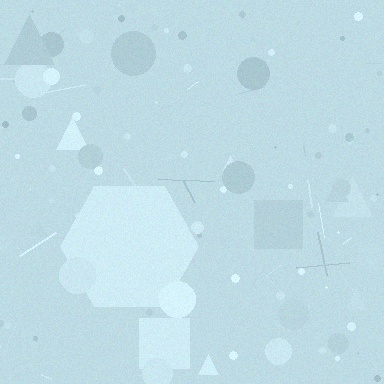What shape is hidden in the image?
A hexagon is hidden in the image.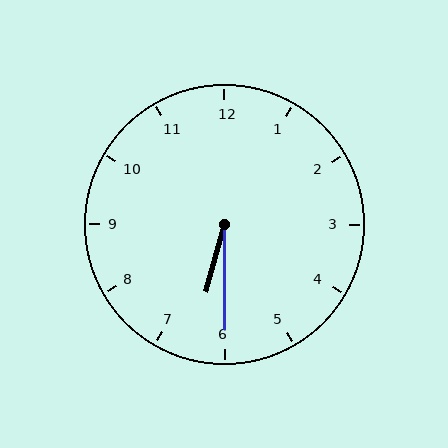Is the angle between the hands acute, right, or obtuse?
It is acute.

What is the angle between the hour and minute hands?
Approximately 15 degrees.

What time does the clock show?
6:30.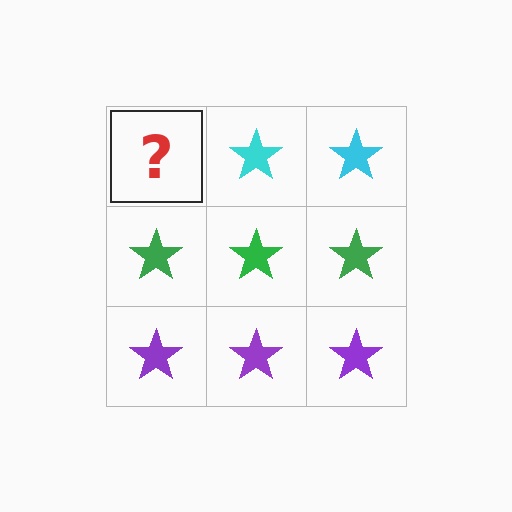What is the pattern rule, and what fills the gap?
The rule is that each row has a consistent color. The gap should be filled with a cyan star.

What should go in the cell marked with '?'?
The missing cell should contain a cyan star.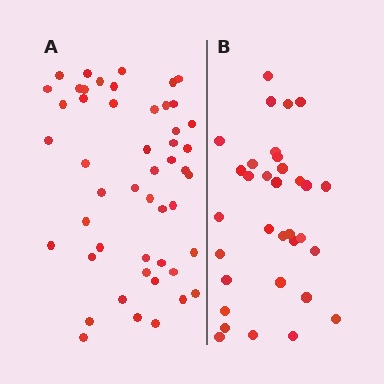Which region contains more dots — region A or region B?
Region A (the left region) has more dots.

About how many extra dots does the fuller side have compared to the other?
Region A has approximately 15 more dots than region B.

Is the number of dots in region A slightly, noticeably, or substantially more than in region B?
Region A has substantially more. The ratio is roughly 1.5 to 1.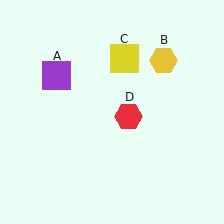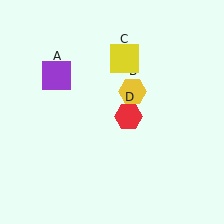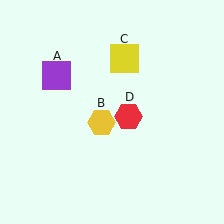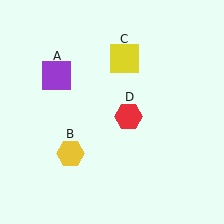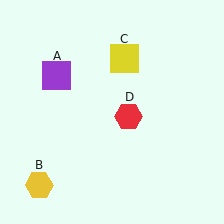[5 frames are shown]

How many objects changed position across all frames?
1 object changed position: yellow hexagon (object B).